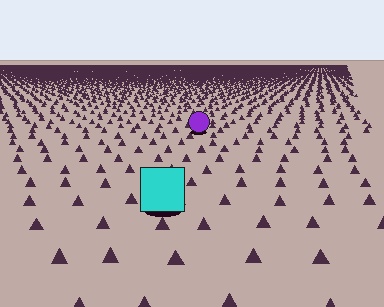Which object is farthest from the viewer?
The purple circle is farthest from the viewer. It appears smaller and the ground texture around it is denser.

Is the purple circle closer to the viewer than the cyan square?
No. The cyan square is closer — you can tell from the texture gradient: the ground texture is coarser near it.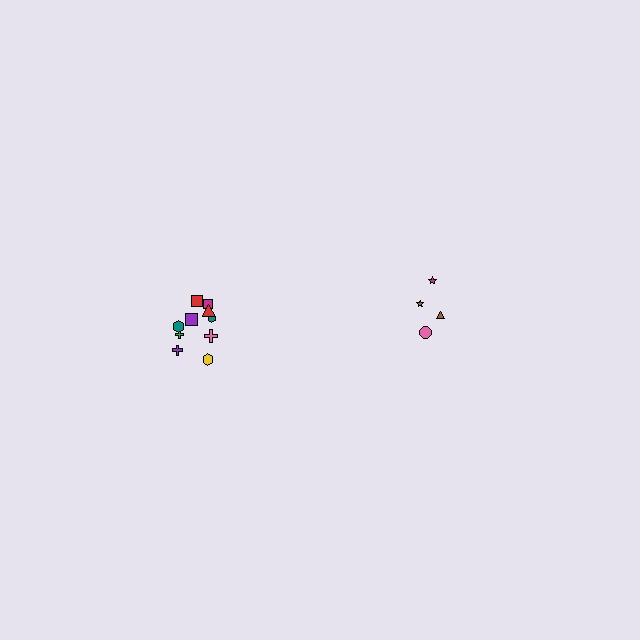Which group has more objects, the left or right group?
The left group.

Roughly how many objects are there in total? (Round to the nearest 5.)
Roughly 15 objects in total.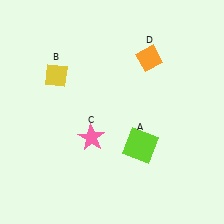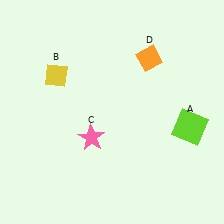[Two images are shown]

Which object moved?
The lime square (A) moved right.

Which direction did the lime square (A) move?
The lime square (A) moved right.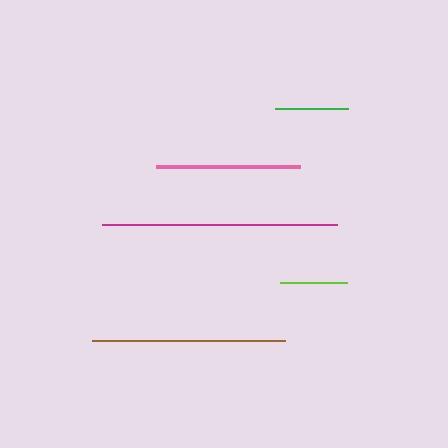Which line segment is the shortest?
The lime line is the shortest at approximately 67 pixels.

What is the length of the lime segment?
The lime segment is approximately 67 pixels long.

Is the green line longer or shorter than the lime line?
The green line is longer than the lime line.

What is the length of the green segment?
The green segment is approximately 73 pixels long.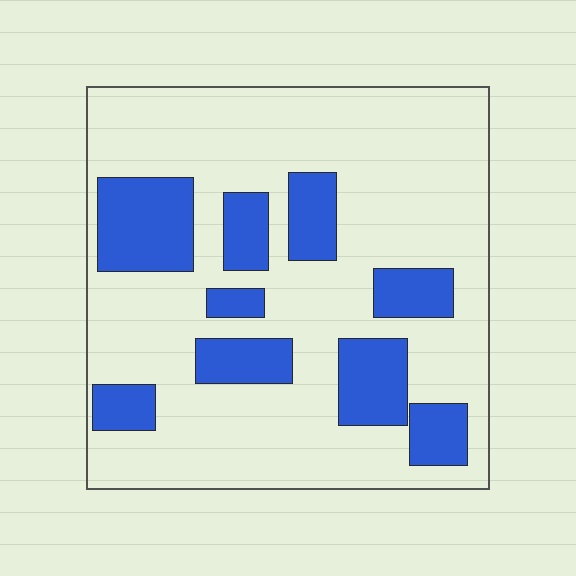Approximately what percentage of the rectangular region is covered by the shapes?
Approximately 25%.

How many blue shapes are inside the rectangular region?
9.